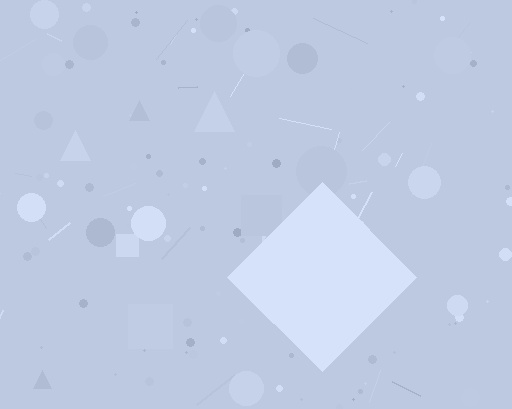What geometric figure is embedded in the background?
A diamond is embedded in the background.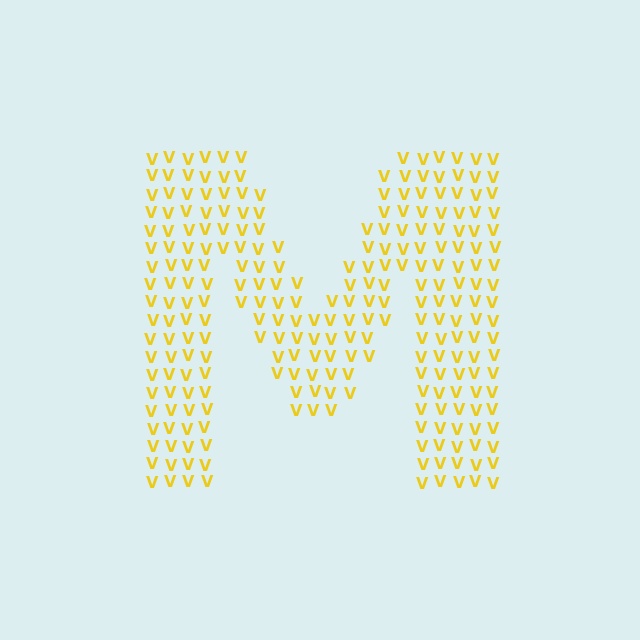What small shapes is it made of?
It is made of small letter V's.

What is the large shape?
The large shape is the letter M.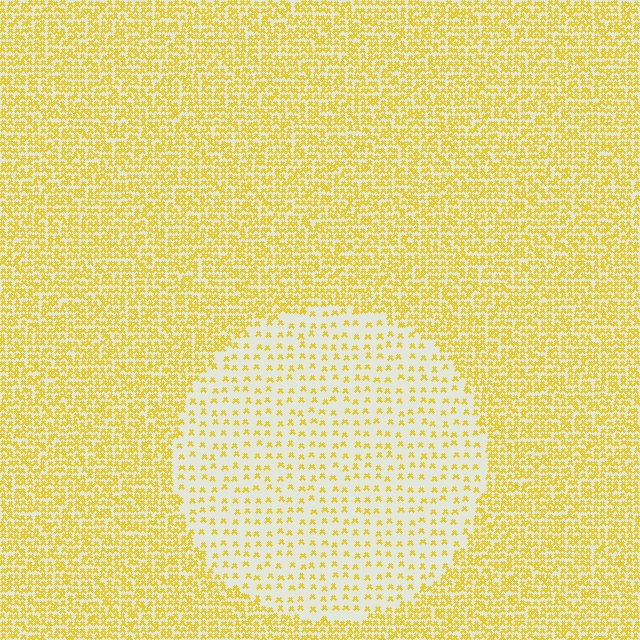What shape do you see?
I see a circle.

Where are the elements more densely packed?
The elements are more densely packed outside the circle boundary.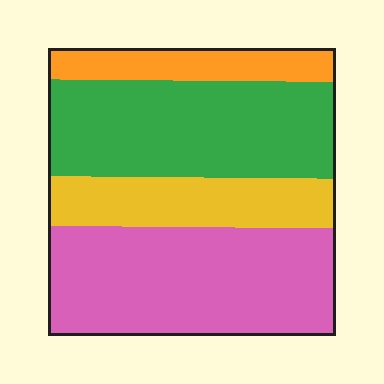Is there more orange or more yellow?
Yellow.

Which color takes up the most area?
Pink, at roughly 40%.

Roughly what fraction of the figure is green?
Green takes up about one third (1/3) of the figure.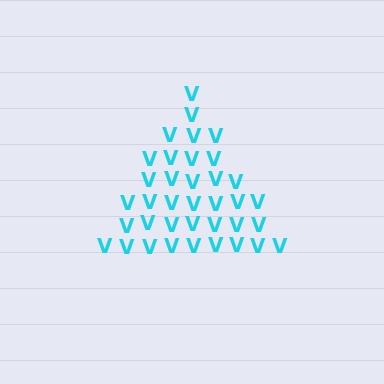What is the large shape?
The large shape is a triangle.